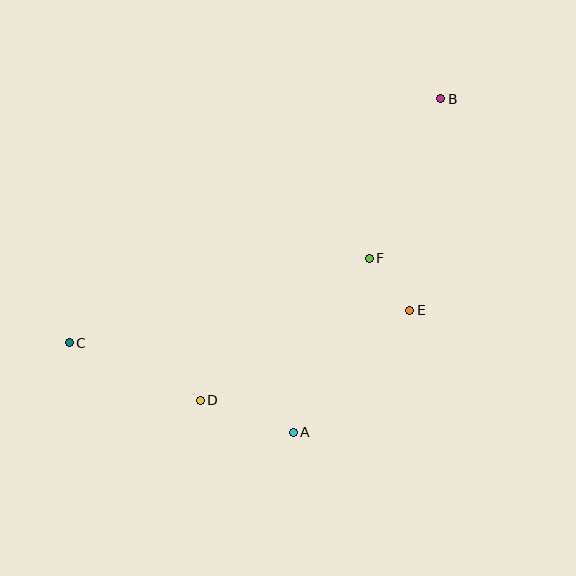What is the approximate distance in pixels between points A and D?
The distance between A and D is approximately 98 pixels.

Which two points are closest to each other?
Points E and F are closest to each other.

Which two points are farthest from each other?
Points B and C are farthest from each other.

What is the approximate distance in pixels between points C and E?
The distance between C and E is approximately 342 pixels.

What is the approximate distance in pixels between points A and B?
The distance between A and B is approximately 365 pixels.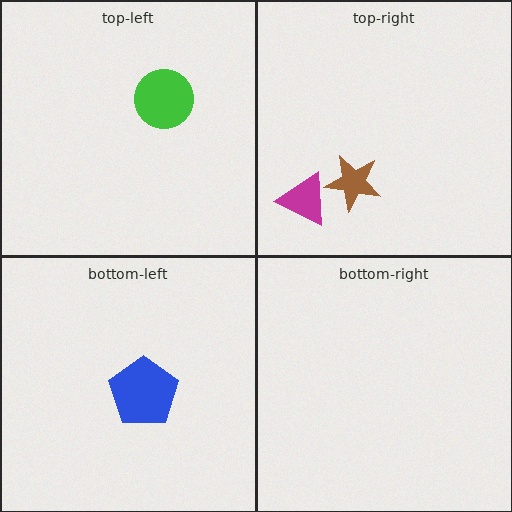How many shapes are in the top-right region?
2.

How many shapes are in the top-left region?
1.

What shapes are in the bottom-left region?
The blue pentagon.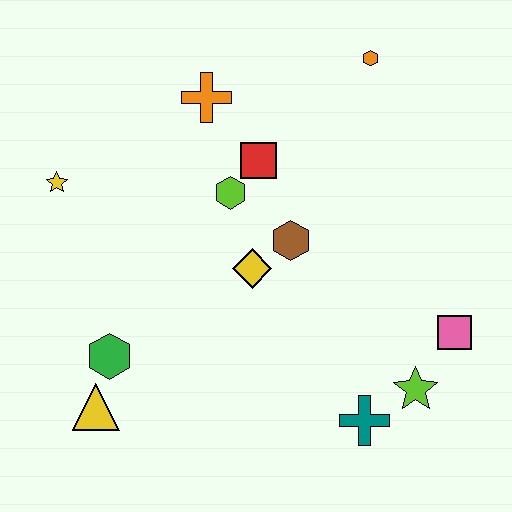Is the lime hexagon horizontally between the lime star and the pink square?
No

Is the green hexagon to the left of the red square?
Yes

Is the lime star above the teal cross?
Yes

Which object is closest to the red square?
The lime hexagon is closest to the red square.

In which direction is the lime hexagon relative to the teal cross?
The lime hexagon is above the teal cross.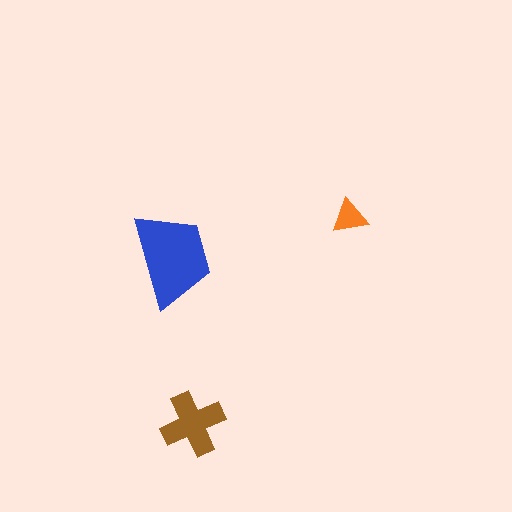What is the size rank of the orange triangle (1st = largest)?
3rd.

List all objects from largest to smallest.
The blue trapezoid, the brown cross, the orange triangle.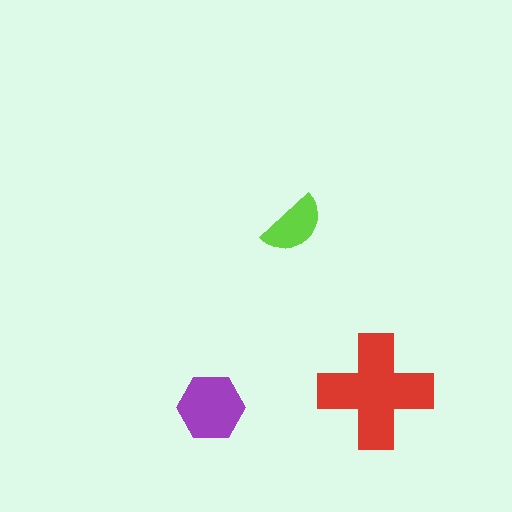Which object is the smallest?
The lime semicircle.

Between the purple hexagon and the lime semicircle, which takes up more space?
The purple hexagon.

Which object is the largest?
The red cross.